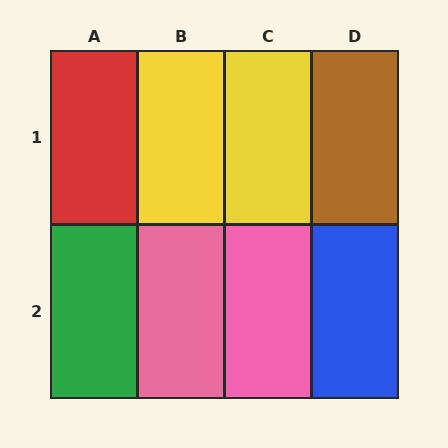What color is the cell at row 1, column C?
Yellow.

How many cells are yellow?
2 cells are yellow.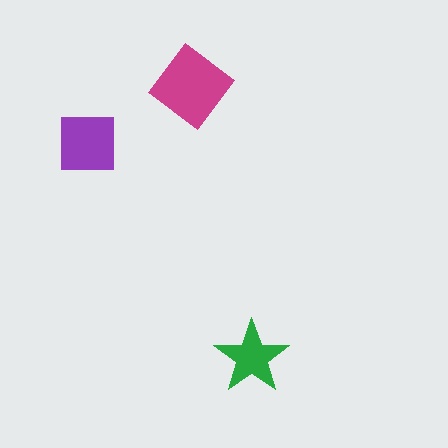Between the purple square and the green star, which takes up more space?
The purple square.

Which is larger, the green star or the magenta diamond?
The magenta diamond.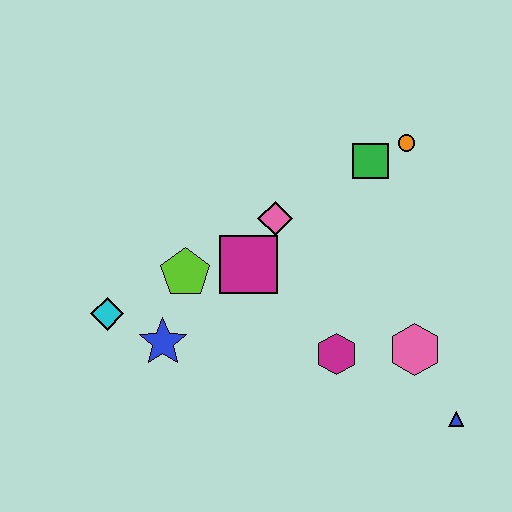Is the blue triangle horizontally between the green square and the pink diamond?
No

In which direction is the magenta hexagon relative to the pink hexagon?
The magenta hexagon is to the left of the pink hexagon.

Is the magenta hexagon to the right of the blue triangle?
No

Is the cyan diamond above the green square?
No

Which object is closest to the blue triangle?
The pink hexagon is closest to the blue triangle.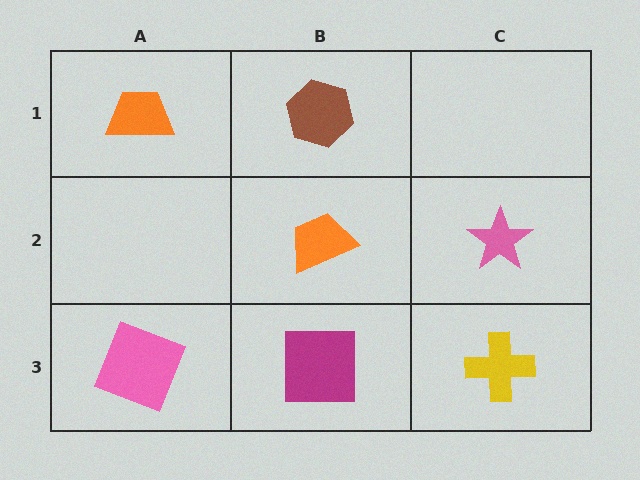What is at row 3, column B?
A magenta square.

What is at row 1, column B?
A brown hexagon.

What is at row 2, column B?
An orange trapezoid.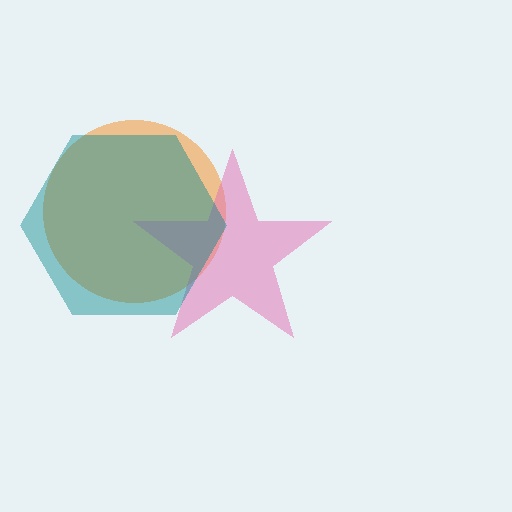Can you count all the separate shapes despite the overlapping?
Yes, there are 3 separate shapes.